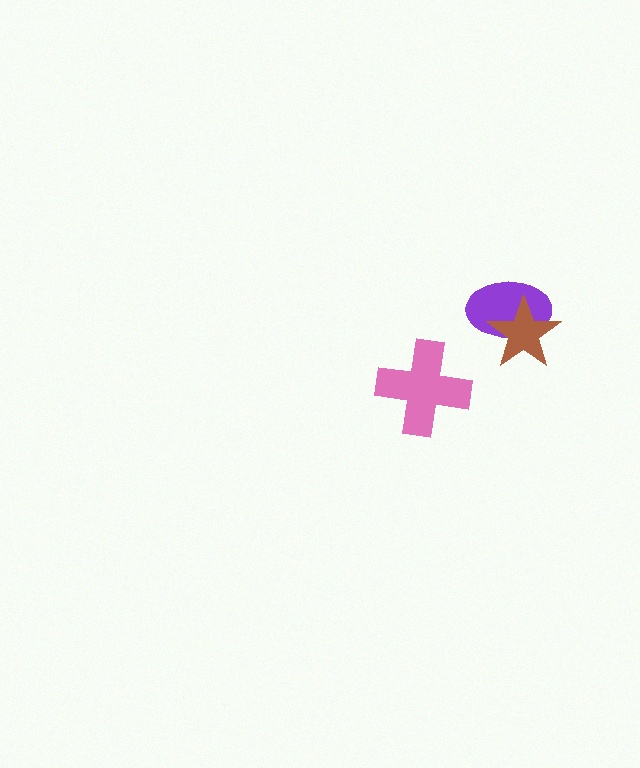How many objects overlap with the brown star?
1 object overlaps with the brown star.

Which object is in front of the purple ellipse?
The brown star is in front of the purple ellipse.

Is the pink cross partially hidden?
No, no other shape covers it.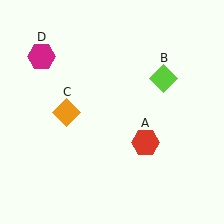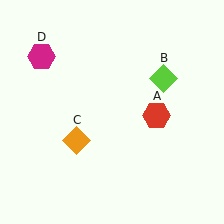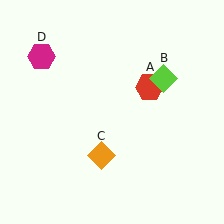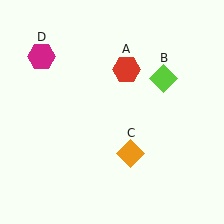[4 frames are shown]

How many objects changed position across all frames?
2 objects changed position: red hexagon (object A), orange diamond (object C).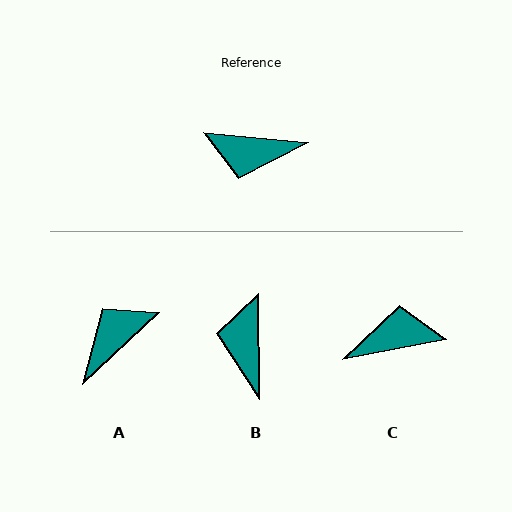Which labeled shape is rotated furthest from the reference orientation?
C, about 163 degrees away.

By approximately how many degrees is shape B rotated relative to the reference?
Approximately 84 degrees clockwise.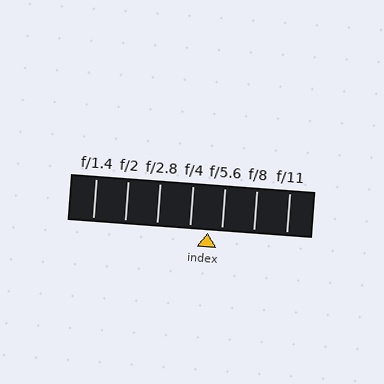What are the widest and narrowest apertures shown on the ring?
The widest aperture shown is f/1.4 and the narrowest is f/11.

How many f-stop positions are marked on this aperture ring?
There are 7 f-stop positions marked.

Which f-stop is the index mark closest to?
The index mark is closest to f/5.6.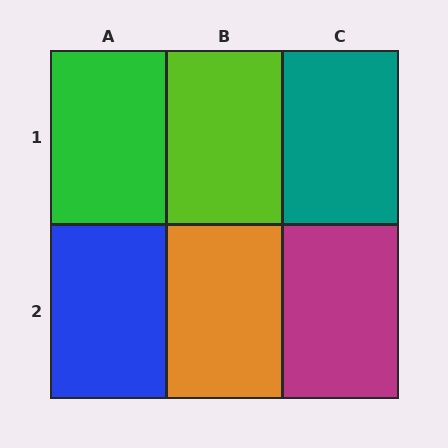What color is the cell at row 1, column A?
Green.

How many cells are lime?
1 cell is lime.